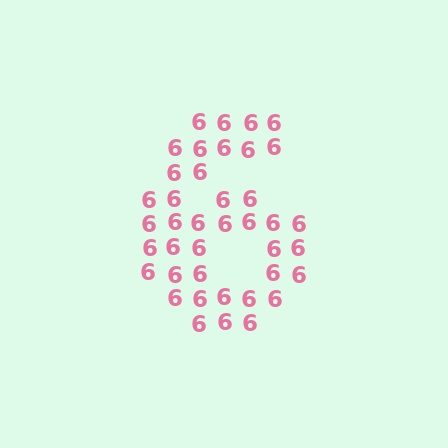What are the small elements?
The small elements are digit 6's.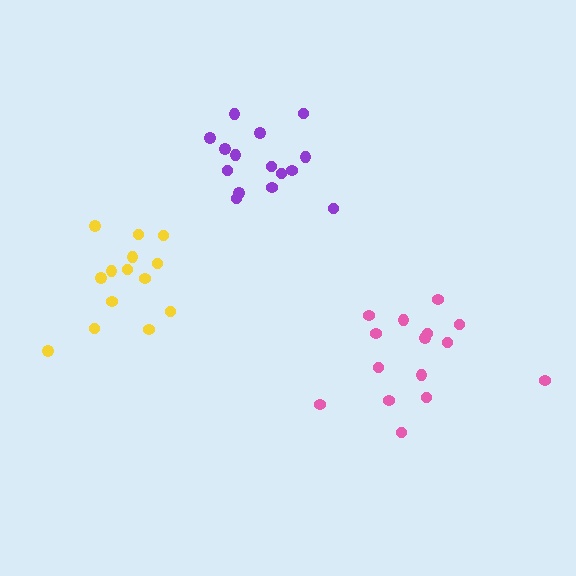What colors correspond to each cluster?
The clusters are colored: yellow, pink, purple.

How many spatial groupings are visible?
There are 3 spatial groupings.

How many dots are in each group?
Group 1: 14 dots, Group 2: 15 dots, Group 3: 15 dots (44 total).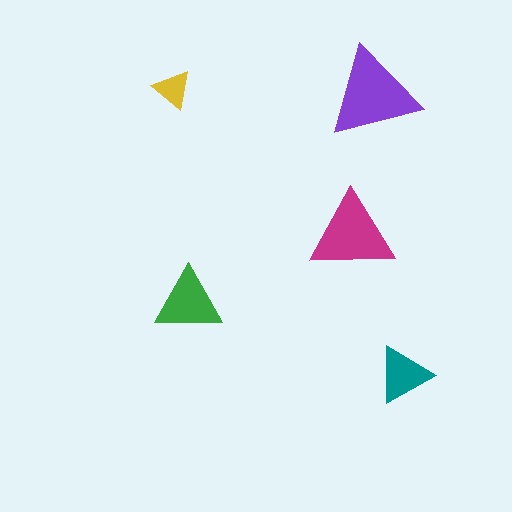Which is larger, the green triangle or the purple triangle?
The purple one.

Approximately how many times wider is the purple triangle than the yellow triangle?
About 2.5 times wider.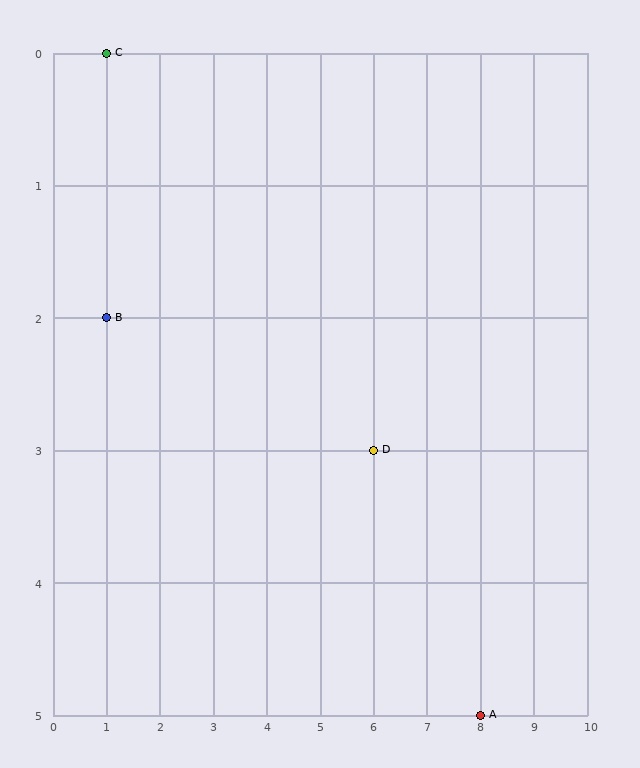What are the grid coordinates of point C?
Point C is at grid coordinates (1, 0).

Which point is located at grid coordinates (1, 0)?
Point C is at (1, 0).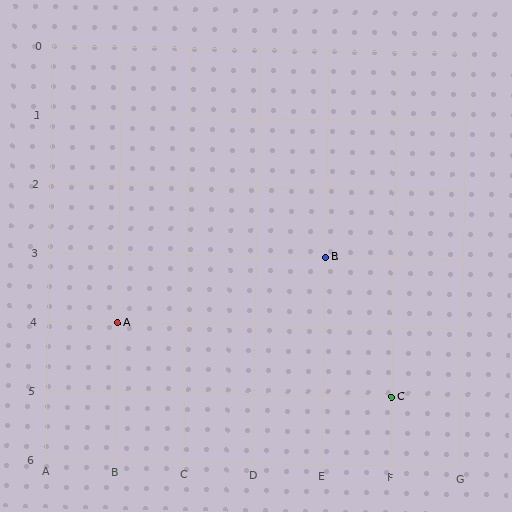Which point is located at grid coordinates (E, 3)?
Point B is at (E, 3).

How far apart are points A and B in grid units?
Points A and B are 3 columns and 1 row apart (about 3.2 grid units diagonally).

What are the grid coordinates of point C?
Point C is at grid coordinates (F, 5).